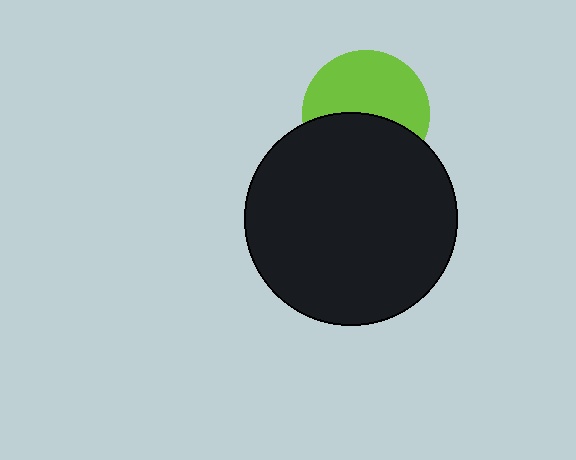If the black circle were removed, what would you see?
You would see the complete lime circle.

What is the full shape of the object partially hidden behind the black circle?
The partially hidden object is a lime circle.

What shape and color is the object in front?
The object in front is a black circle.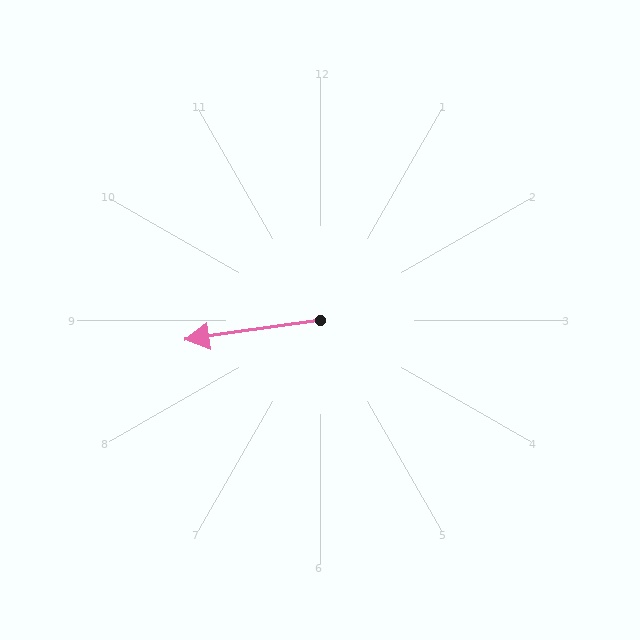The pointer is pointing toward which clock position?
Roughly 9 o'clock.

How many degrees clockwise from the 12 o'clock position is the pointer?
Approximately 262 degrees.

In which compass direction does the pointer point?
West.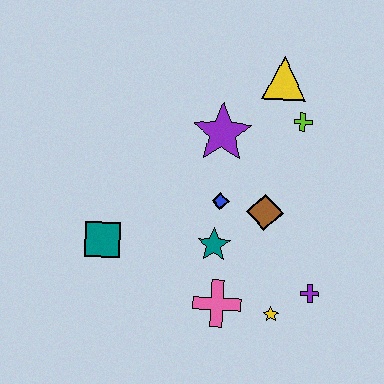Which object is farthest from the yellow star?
The yellow triangle is farthest from the yellow star.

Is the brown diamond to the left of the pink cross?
No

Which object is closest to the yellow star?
The purple cross is closest to the yellow star.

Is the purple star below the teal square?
No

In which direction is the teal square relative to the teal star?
The teal square is to the left of the teal star.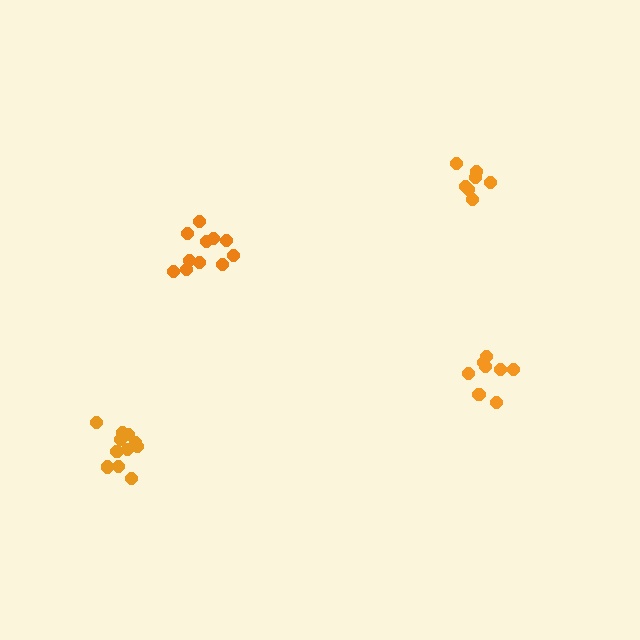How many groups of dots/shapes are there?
There are 4 groups.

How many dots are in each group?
Group 1: 11 dots, Group 2: 7 dots, Group 3: 11 dots, Group 4: 8 dots (37 total).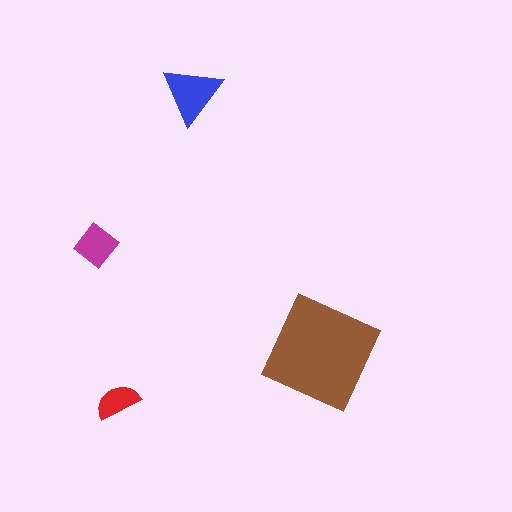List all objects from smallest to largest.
The red semicircle, the magenta diamond, the blue triangle, the brown square.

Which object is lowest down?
The red semicircle is bottommost.